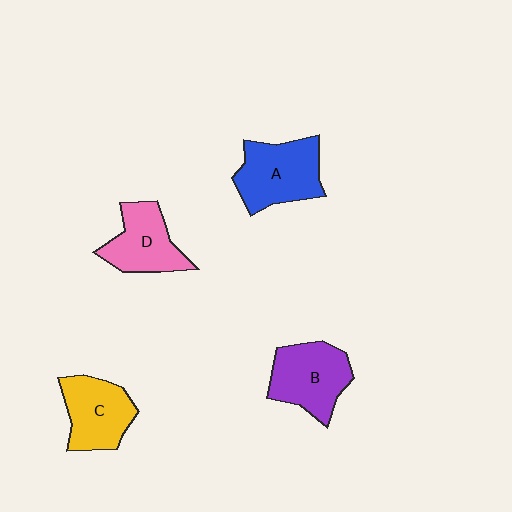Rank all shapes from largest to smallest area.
From largest to smallest: A (blue), B (purple), C (yellow), D (pink).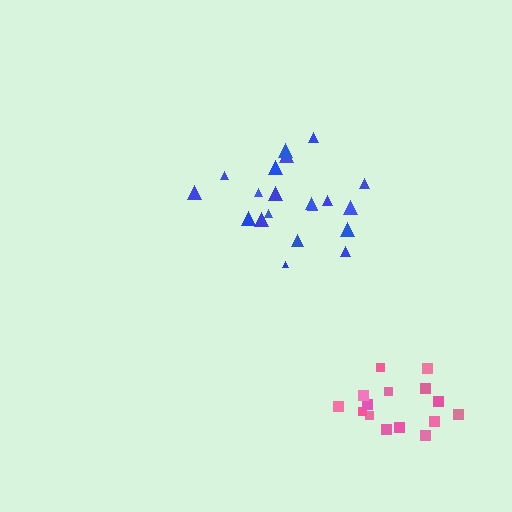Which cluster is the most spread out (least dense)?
Blue.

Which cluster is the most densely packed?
Pink.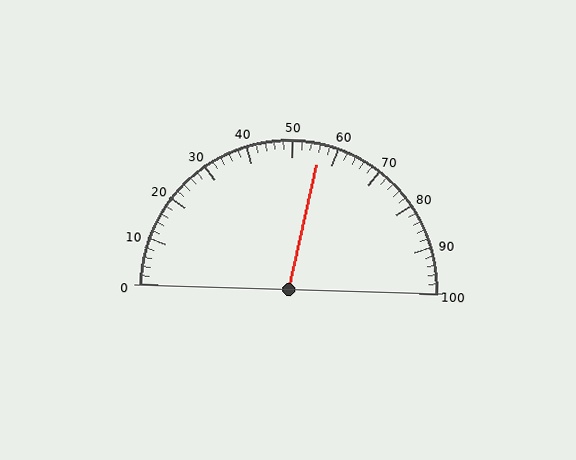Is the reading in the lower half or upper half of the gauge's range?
The reading is in the upper half of the range (0 to 100).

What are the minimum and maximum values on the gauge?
The gauge ranges from 0 to 100.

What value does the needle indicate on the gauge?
The needle indicates approximately 56.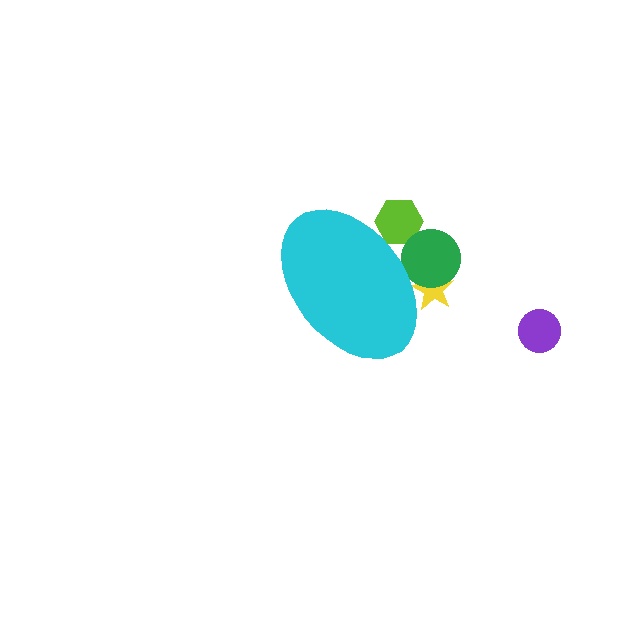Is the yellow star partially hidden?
Yes, the yellow star is partially hidden behind the cyan ellipse.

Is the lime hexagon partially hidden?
Yes, the lime hexagon is partially hidden behind the cyan ellipse.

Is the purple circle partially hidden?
No, the purple circle is fully visible.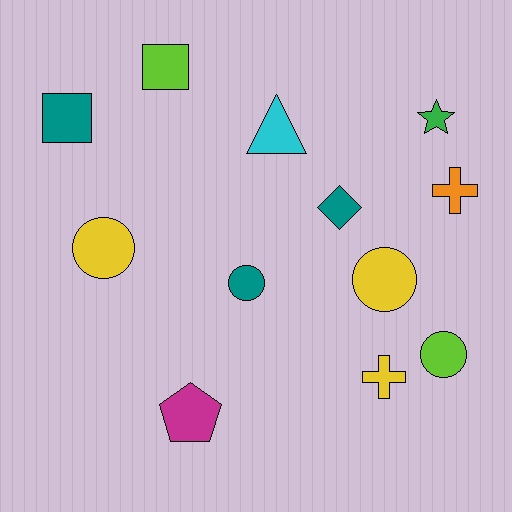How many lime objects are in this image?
There are 2 lime objects.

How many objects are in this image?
There are 12 objects.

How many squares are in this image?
There are 2 squares.